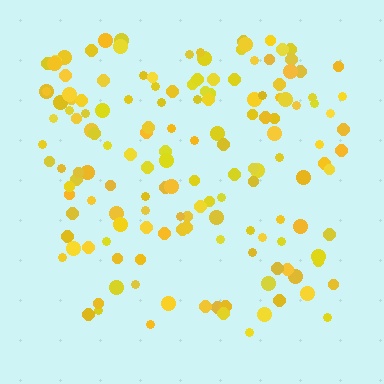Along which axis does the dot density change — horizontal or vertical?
Vertical.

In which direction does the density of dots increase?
From bottom to top, with the top side densest.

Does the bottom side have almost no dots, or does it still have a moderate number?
Still a moderate number, just noticeably fewer than the top.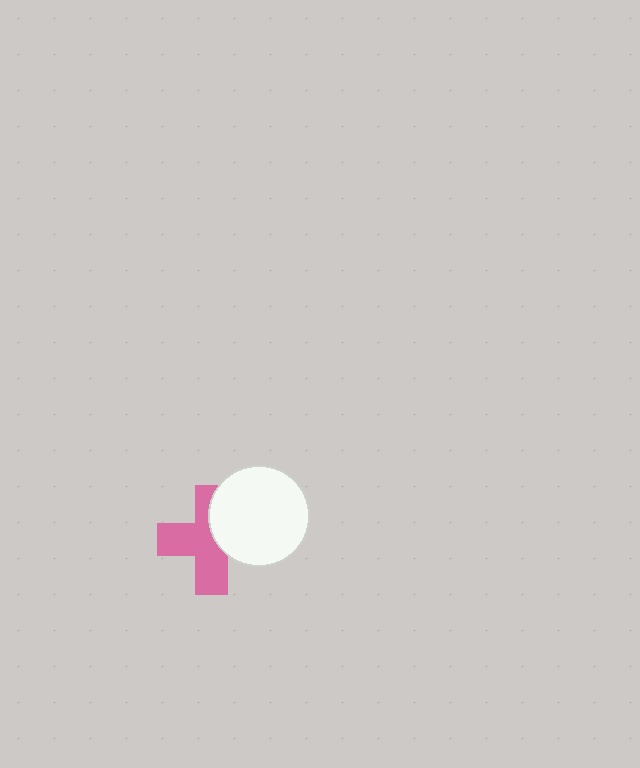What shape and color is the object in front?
The object in front is a white circle.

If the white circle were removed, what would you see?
You would see the complete pink cross.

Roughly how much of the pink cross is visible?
About half of it is visible (roughly 62%).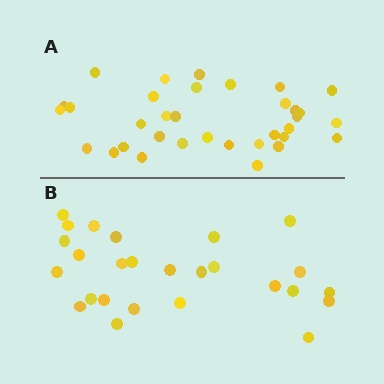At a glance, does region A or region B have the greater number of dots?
Region A (the top region) has more dots.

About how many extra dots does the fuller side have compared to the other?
Region A has roughly 8 or so more dots than region B.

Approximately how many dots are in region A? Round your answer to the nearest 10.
About 30 dots. (The exact count is 34, which rounds to 30.)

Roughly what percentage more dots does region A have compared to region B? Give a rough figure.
About 30% more.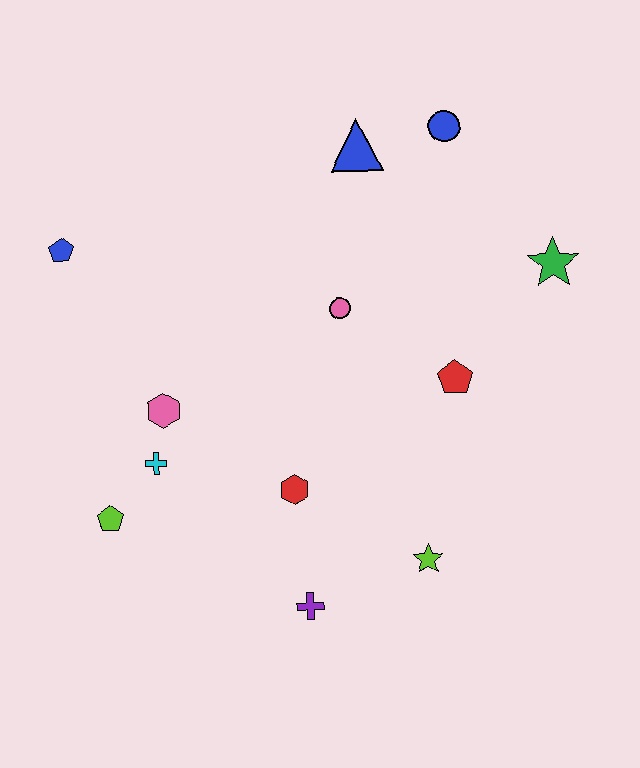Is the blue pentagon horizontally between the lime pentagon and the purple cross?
No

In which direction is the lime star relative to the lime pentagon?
The lime star is to the right of the lime pentagon.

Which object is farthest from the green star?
The lime pentagon is farthest from the green star.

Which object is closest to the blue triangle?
The blue circle is closest to the blue triangle.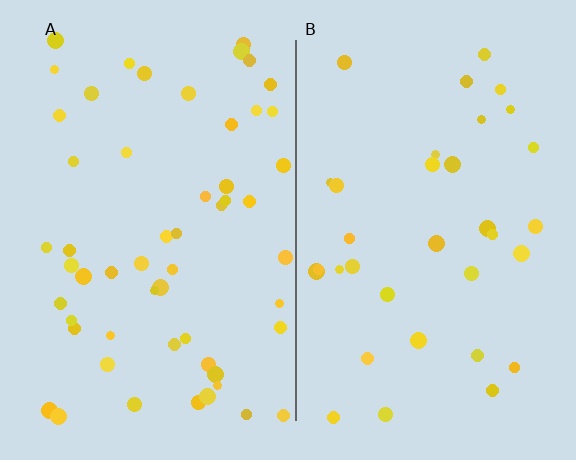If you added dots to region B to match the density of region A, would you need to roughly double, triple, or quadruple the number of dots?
Approximately double.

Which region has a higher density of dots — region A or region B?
A (the left).